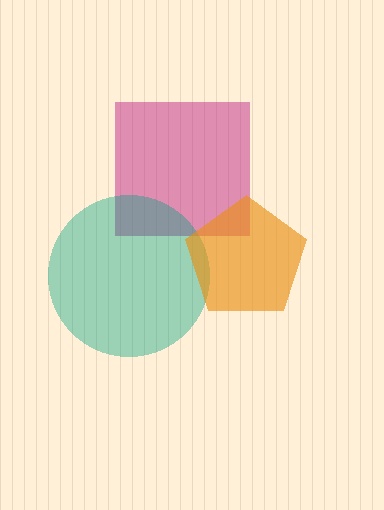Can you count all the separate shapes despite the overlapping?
Yes, there are 3 separate shapes.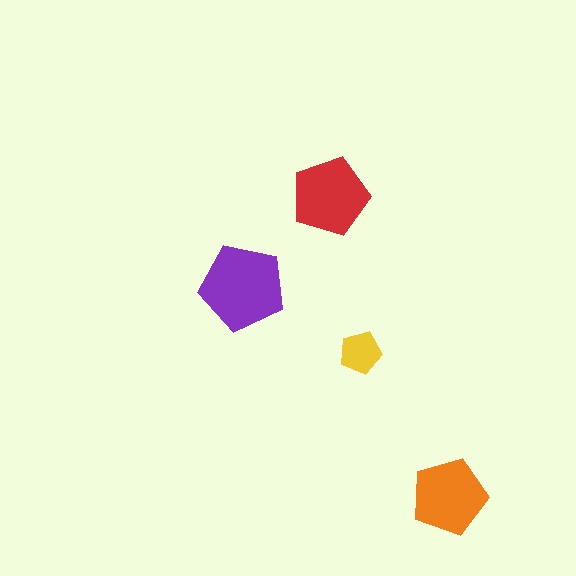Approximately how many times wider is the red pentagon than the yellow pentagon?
About 2 times wider.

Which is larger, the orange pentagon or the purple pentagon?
The purple one.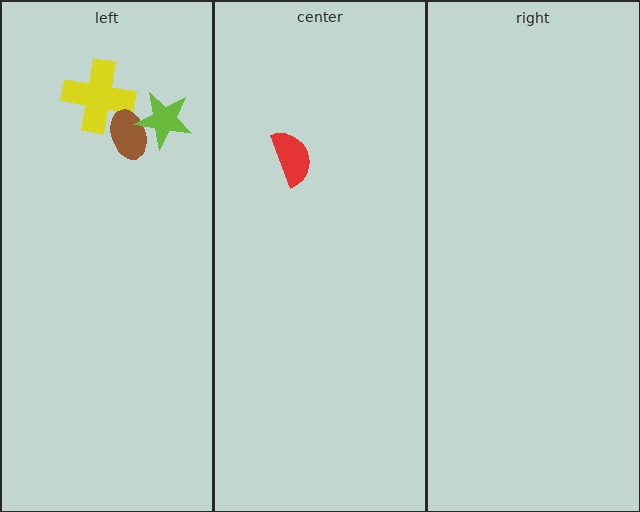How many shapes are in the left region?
3.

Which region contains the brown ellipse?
The left region.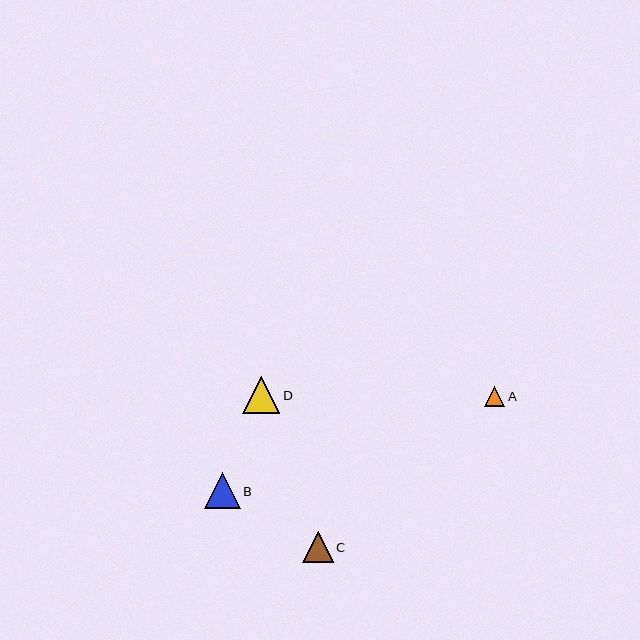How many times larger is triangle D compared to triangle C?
Triangle D is approximately 1.2 times the size of triangle C.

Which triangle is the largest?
Triangle D is the largest with a size of approximately 37 pixels.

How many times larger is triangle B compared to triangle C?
Triangle B is approximately 1.2 times the size of triangle C.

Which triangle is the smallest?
Triangle A is the smallest with a size of approximately 20 pixels.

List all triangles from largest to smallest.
From largest to smallest: D, B, C, A.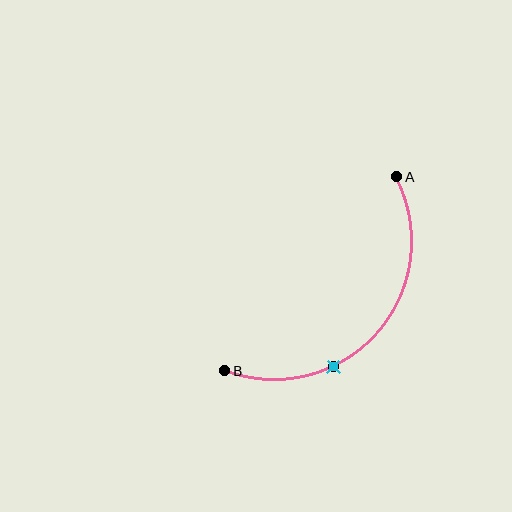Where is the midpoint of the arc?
The arc midpoint is the point on the curve farthest from the straight line joining A and B. It sits below and to the right of that line.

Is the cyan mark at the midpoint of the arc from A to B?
No. The cyan mark lies on the arc but is closer to endpoint B. The arc midpoint would be at the point on the curve equidistant along the arc from both A and B.